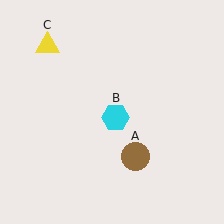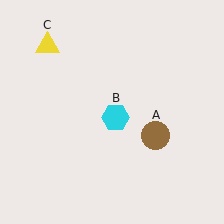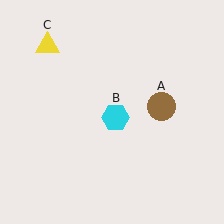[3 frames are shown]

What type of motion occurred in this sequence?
The brown circle (object A) rotated counterclockwise around the center of the scene.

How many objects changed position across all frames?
1 object changed position: brown circle (object A).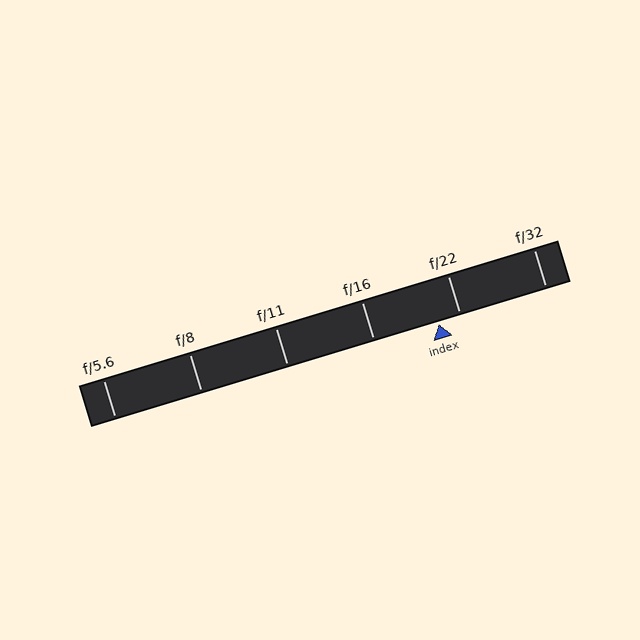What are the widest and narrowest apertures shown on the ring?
The widest aperture shown is f/5.6 and the narrowest is f/32.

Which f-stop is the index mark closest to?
The index mark is closest to f/22.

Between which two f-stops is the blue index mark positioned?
The index mark is between f/16 and f/22.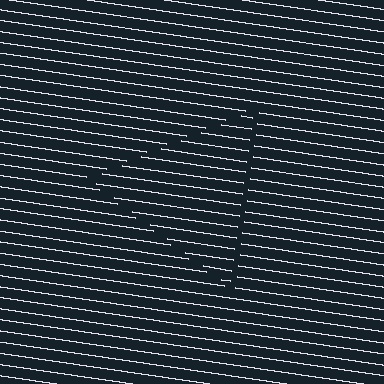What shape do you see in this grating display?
An illusory triangle. The interior of the shape contains the same grating, shifted by half a period — the contour is defined by the phase discontinuity where line-ends from the inner and outer gratings abut.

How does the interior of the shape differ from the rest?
The interior of the shape contains the same grating, shifted by half a period — the contour is defined by the phase discontinuity where line-ends from the inner and outer gratings abut.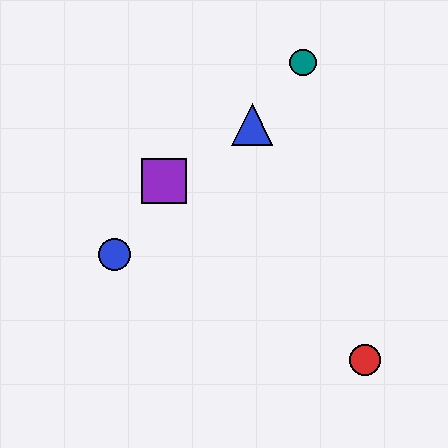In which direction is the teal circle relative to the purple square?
The teal circle is to the right of the purple square.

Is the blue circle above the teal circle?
No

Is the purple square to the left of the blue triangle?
Yes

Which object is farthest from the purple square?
The red circle is farthest from the purple square.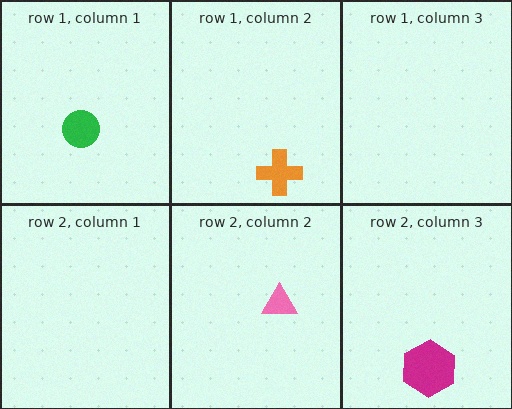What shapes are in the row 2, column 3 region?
The magenta hexagon.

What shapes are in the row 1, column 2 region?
The orange cross.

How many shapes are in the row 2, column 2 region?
1.